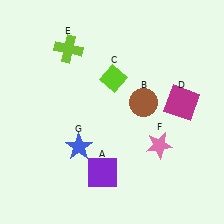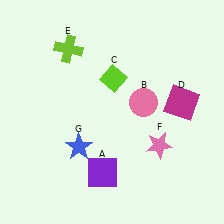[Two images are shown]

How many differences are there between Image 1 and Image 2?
There is 1 difference between the two images.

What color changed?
The circle (B) changed from brown in Image 1 to pink in Image 2.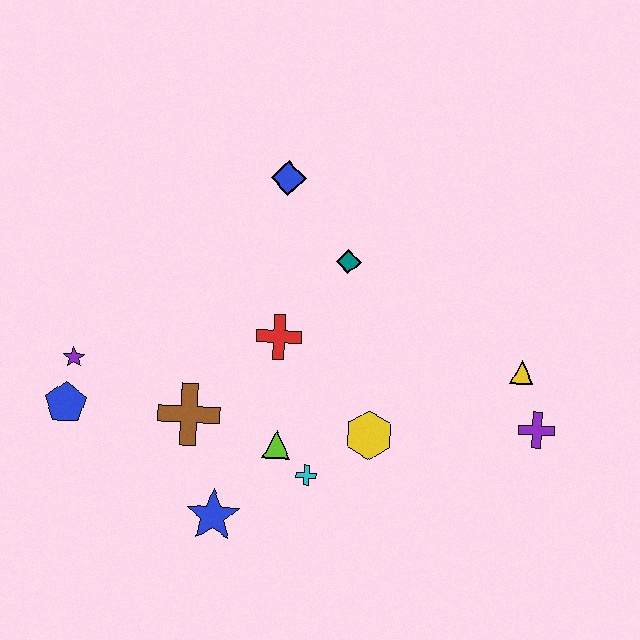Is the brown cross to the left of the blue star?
Yes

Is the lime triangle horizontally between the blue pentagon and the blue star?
No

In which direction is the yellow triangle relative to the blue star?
The yellow triangle is to the right of the blue star.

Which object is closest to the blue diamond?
The teal diamond is closest to the blue diamond.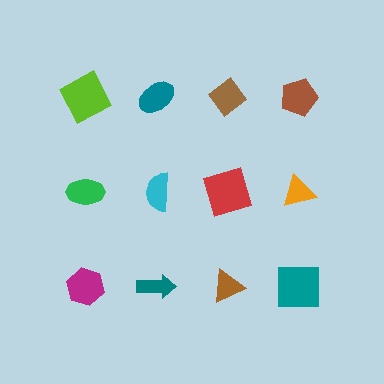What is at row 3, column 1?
A magenta hexagon.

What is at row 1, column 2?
A teal ellipse.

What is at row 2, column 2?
A cyan semicircle.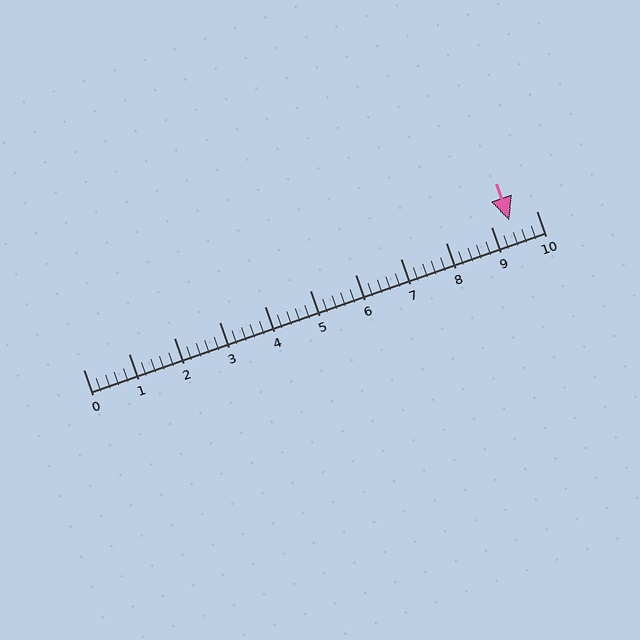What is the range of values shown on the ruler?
The ruler shows values from 0 to 10.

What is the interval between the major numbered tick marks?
The major tick marks are spaced 1 units apart.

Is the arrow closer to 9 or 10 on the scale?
The arrow is closer to 9.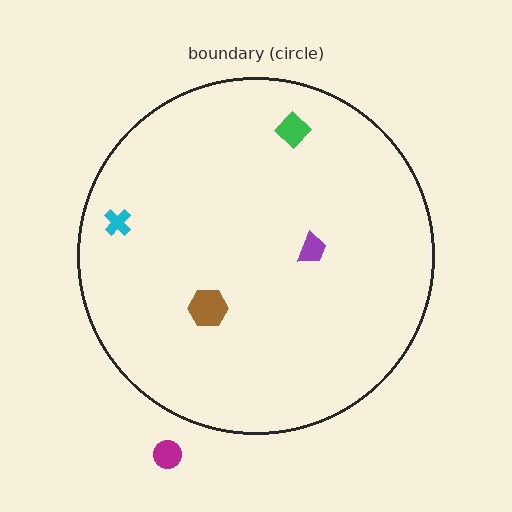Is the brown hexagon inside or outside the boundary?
Inside.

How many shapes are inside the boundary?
4 inside, 1 outside.